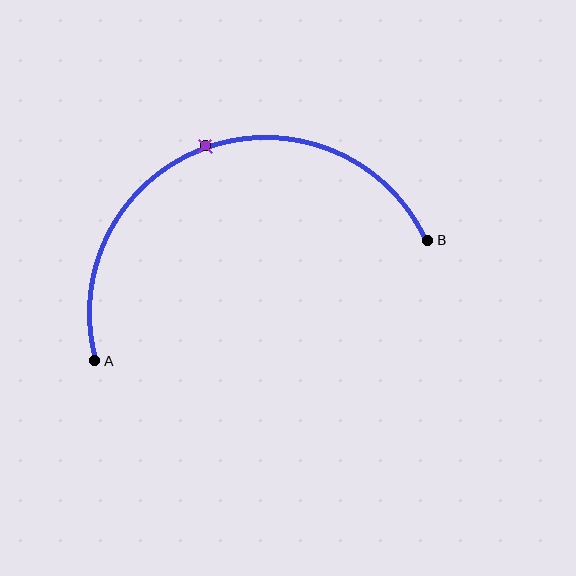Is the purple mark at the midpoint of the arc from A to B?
Yes. The purple mark lies on the arc at equal arc-length from both A and B — it is the arc midpoint.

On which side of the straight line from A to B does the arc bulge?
The arc bulges above the straight line connecting A and B.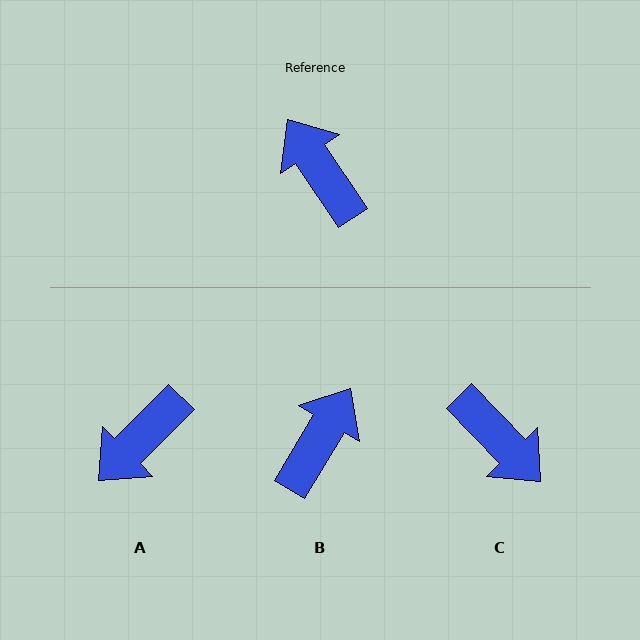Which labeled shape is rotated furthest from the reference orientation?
C, about 170 degrees away.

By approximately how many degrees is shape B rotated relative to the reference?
Approximately 65 degrees clockwise.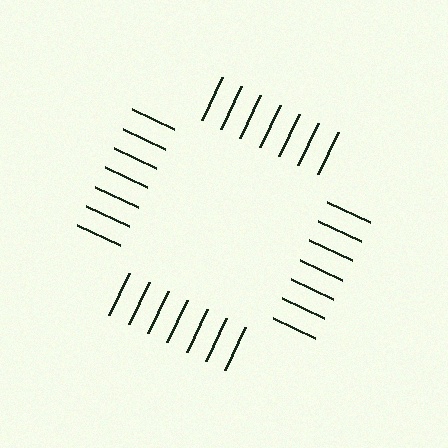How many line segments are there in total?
28 — 7 along each of the 4 edges.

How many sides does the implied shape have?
4 sides — the line-ends trace a square.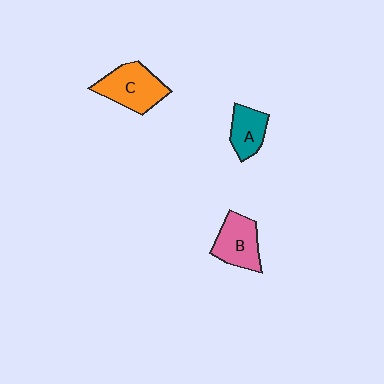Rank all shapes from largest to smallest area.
From largest to smallest: C (orange), B (pink), A (teal).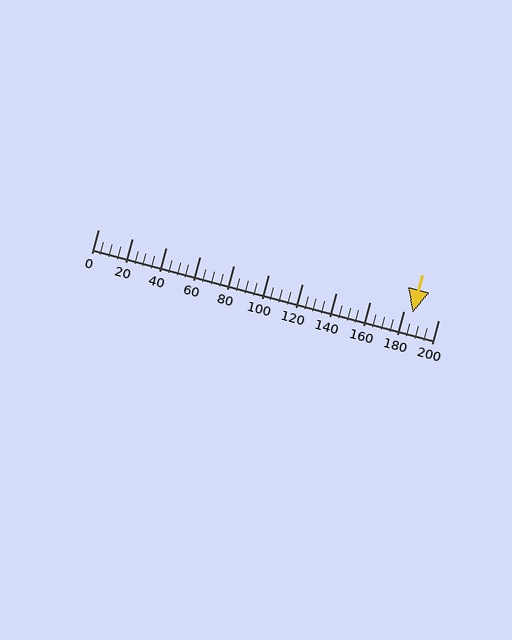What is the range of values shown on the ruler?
The ruler shows values from 0 to 200.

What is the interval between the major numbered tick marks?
The major tick marks are spaced 20 units apart.